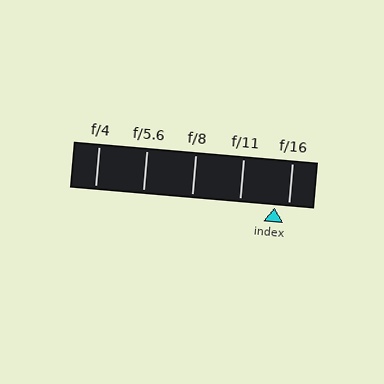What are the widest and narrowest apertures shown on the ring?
The widest aperture shown is f/4 and the narrowest is f/16.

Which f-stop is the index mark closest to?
The index mark is closest to f/16.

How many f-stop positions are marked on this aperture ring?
There are 5 f-stop positions marked.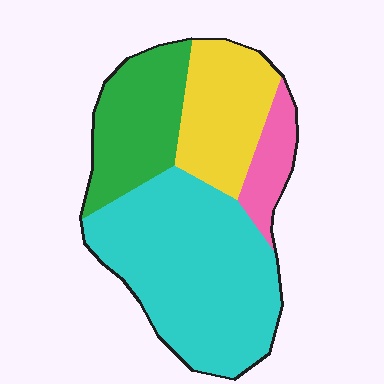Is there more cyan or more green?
Cyan.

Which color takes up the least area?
Pink, at roughly 10%.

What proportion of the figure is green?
Green covers 21% of the figure.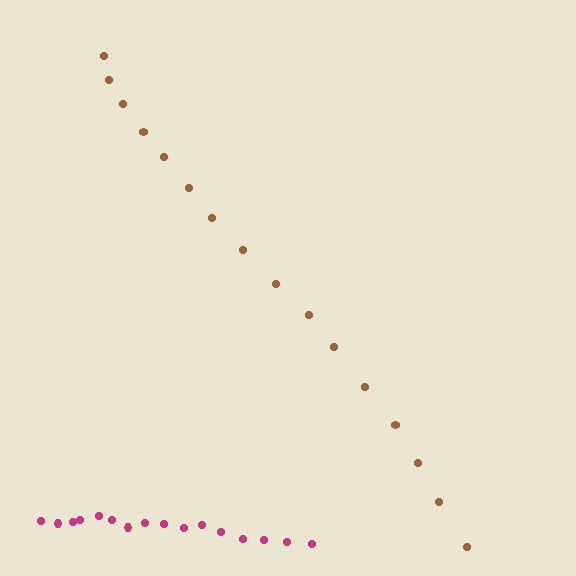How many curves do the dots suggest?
There are 2 distinct paths.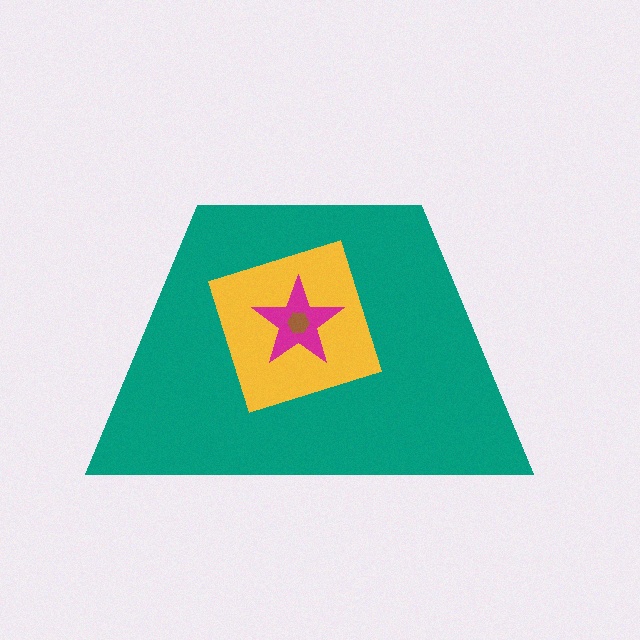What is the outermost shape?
The teal trapezoid.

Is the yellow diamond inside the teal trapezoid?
Yes.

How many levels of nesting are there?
4.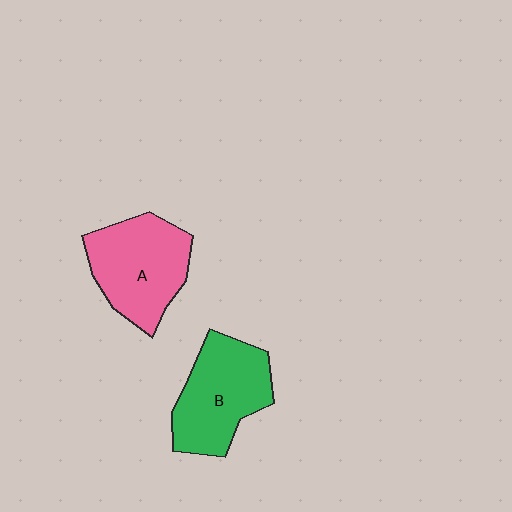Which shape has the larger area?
Shape A (pink).